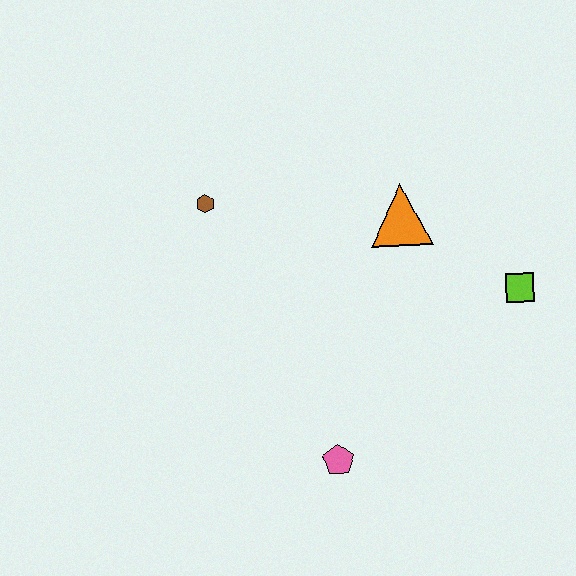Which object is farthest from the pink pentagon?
The brown hexagon is farthest from the pink pentagon.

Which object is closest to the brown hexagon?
The orange triangle is closest to the brown hexagon.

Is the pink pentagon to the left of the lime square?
Yes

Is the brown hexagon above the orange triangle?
Yes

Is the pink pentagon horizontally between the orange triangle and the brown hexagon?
Yes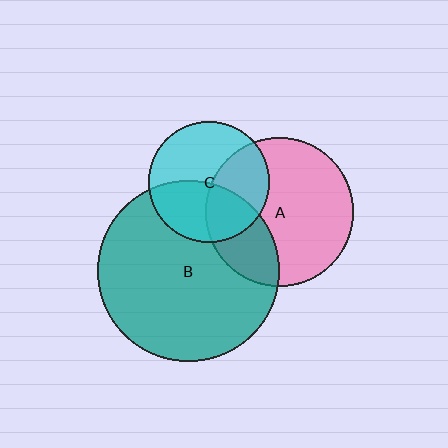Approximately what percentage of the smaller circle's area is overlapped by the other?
Approximately 40%.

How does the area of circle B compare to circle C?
Approximately 2.3 times.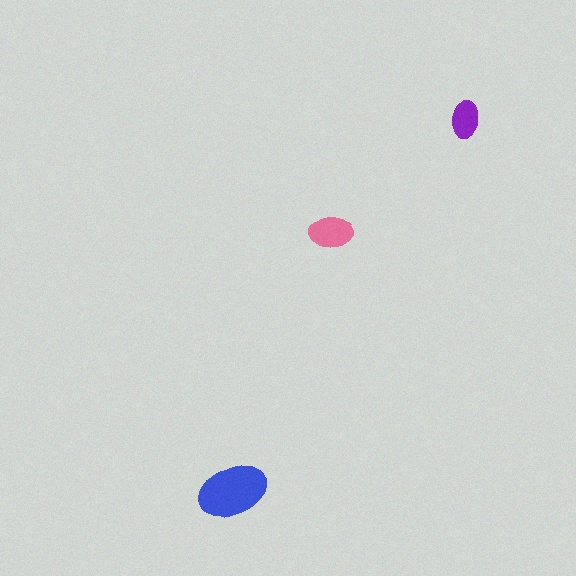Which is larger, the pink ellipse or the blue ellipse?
The blue one.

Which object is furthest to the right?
The purple ellipse is rightmost.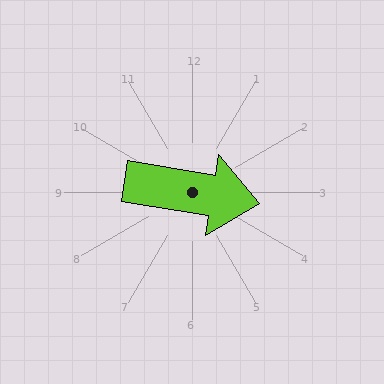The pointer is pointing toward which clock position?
Roughly 3 o'clock.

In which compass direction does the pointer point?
East.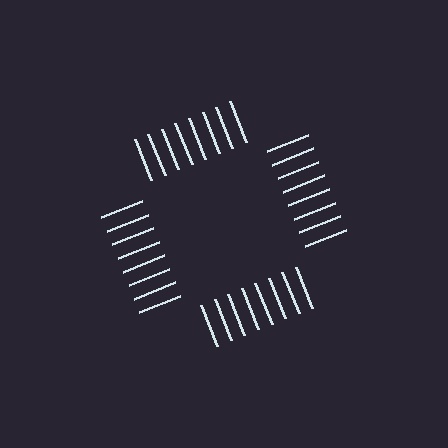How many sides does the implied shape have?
4 sides — the line-ends trace a square.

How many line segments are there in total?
32 — 8 along each of the 4 edges.